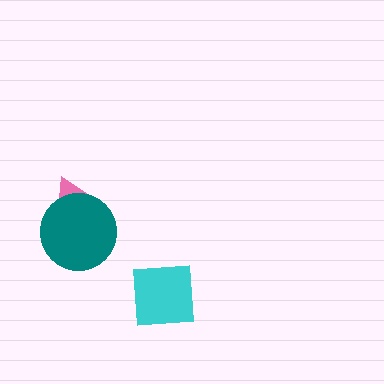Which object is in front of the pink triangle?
The teal circle is in front of the pink triangle.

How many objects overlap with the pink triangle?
1 object overlaps with the pink triangle.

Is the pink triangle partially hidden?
Yes, it is partially covered by another shape.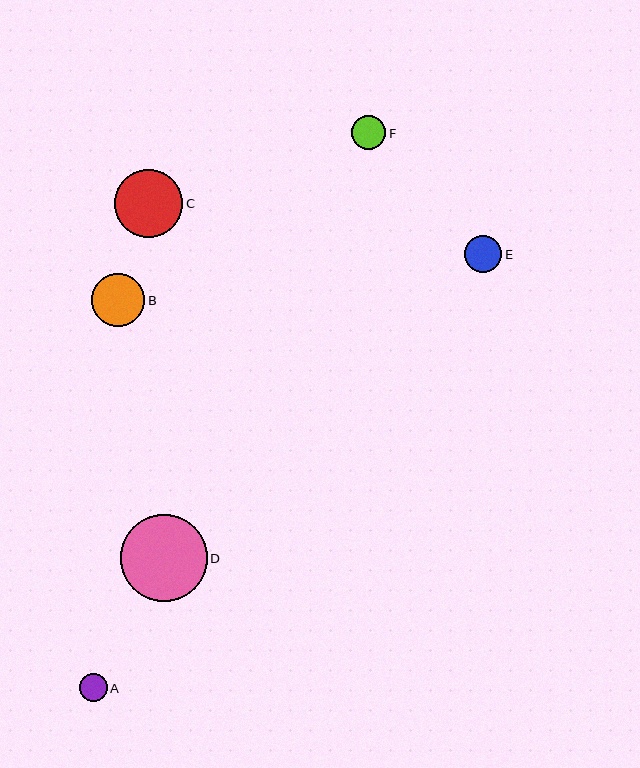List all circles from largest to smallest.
From largest to smallest: D, C, B, E, F, A.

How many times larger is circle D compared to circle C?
Circle D is approximately 1.3 times the size of circle C.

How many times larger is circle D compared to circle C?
Circle D is approximately 1.3 times the size of circle C.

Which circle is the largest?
Circle D is the largest with a size of approximately 87 pixels.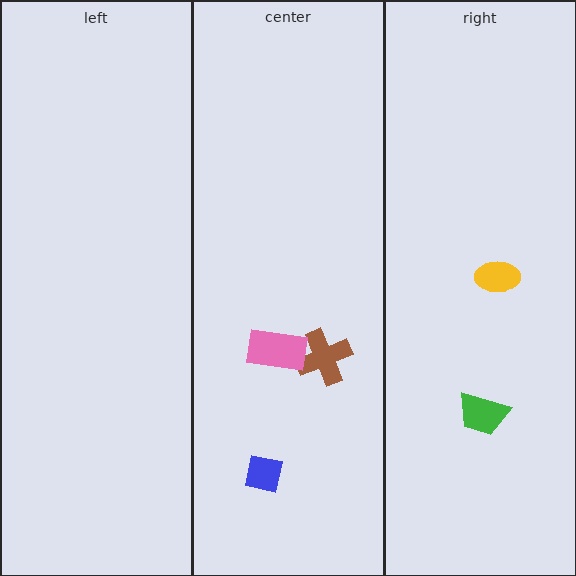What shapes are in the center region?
The brown cross, the blue square, the pink rectangle.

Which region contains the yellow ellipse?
The right region.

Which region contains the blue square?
The center region.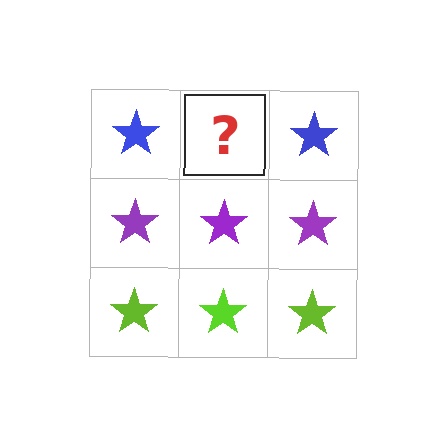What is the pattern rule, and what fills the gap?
The rule is that each row has a consistent color. The gap should be filled with a blue star.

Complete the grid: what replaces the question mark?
The question mark should be replaced with a blue star.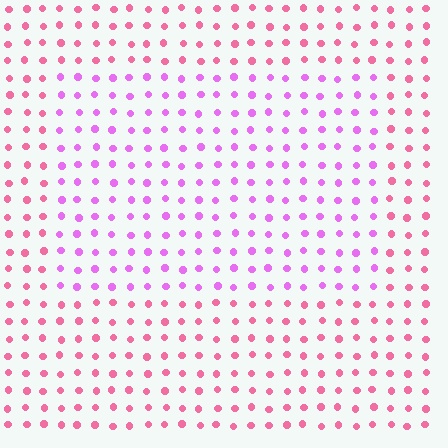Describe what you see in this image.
The image is filled with small pink elements in a uniform arrangement. A rectangle-shaped region is visible where the elements are tinted to a slightly different hue, forming a subtle color boundary.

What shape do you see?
I see a rectangle.